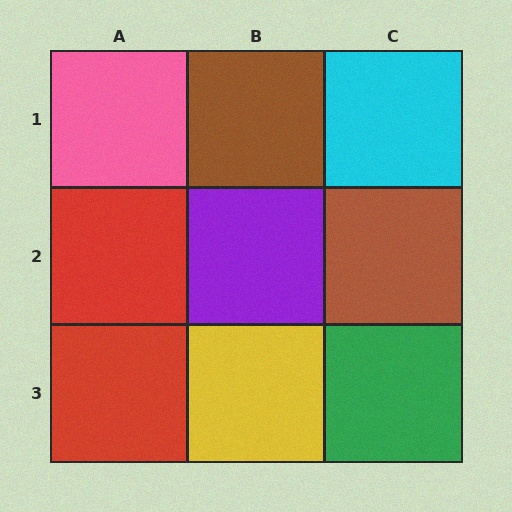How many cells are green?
1 cell is green.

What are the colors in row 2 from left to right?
Red, purple, brown.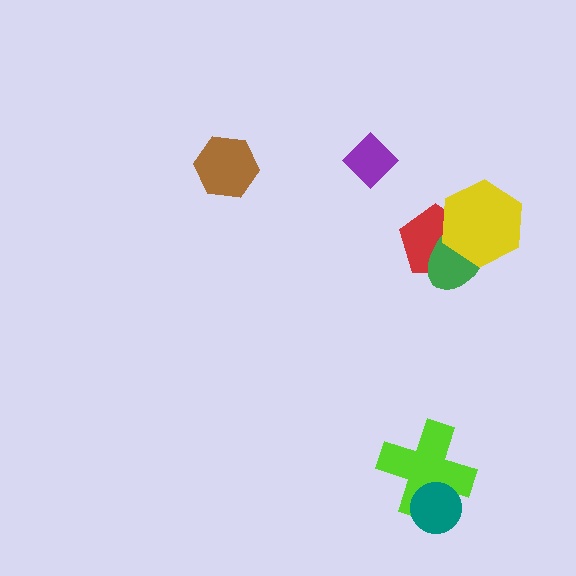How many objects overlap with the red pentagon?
2 objects overlap with the red pentagon.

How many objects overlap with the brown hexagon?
0 objects overlap with the brown hexagon.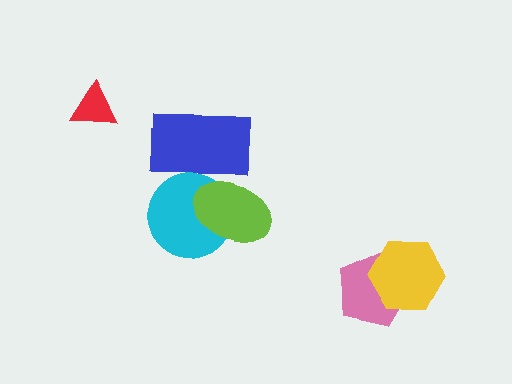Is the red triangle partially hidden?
No, no other shape covers it.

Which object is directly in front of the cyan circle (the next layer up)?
The blue rectangle is directly in front of the cyan circle.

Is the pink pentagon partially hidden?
Yes, it is partially covered by another shape.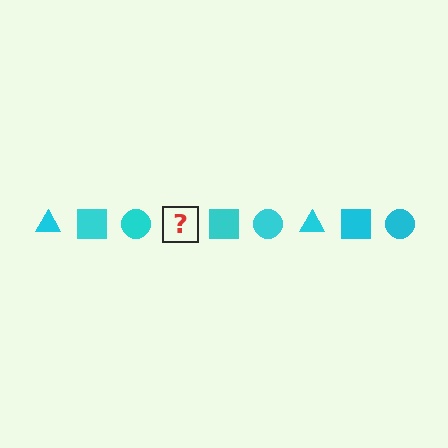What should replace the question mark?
The question mark should be replaced with a cyan triangle.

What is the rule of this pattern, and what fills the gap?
The rule is that the pattern cycles through triangle, square, circle shapes in cyan. The gap should be filled with a cyan triangle.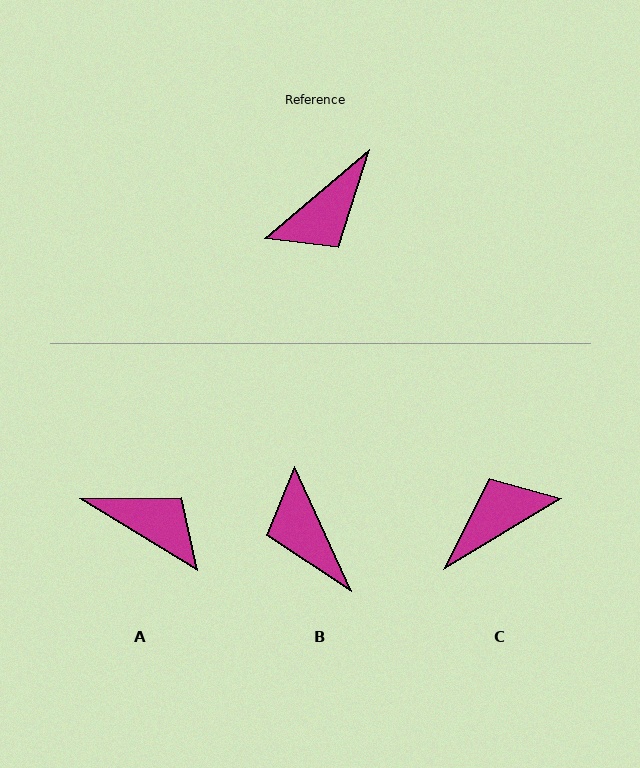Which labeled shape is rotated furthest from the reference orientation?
C, about 171 degrees away.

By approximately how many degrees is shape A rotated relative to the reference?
Approximately 108 degrees counter-clockwise.